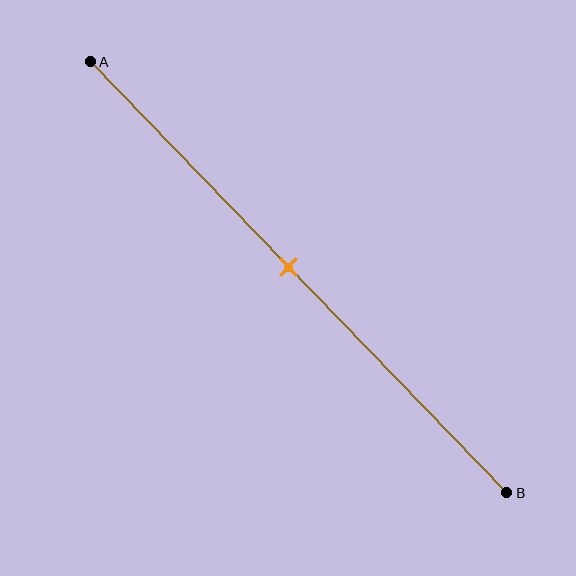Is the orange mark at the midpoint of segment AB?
Yes, the mark is approximately at the midpoint.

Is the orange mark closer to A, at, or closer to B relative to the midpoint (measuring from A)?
The orange mark is approximately at the midpoint of segment AB.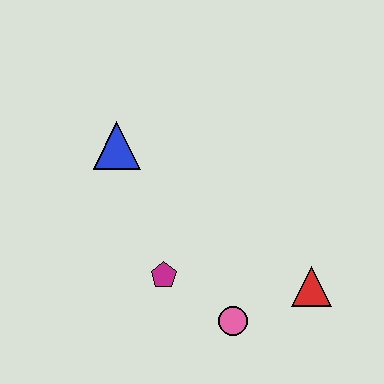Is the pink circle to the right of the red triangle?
No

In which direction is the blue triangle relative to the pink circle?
The blue triangle is above the pink circle.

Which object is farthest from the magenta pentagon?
The red triangle is farthest from the magenta pentagon.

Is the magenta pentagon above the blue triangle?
No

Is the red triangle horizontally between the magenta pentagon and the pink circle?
No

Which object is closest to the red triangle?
The pink circle is closest to the red triangle.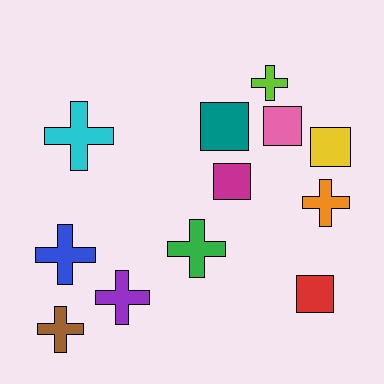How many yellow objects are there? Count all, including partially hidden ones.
There is 1 yellow object.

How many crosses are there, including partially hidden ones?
There are 7 crosses.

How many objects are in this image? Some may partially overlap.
There are 12 objects.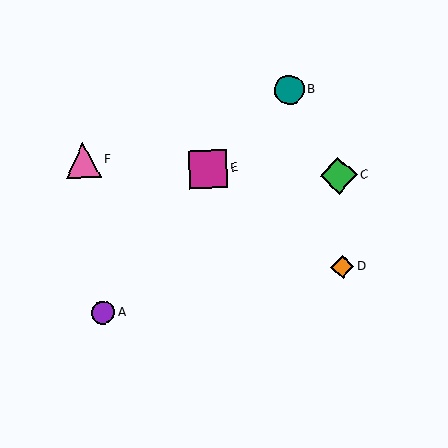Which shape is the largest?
The magenta square (labeled E) is the largest.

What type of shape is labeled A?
Shape A is a purple circle.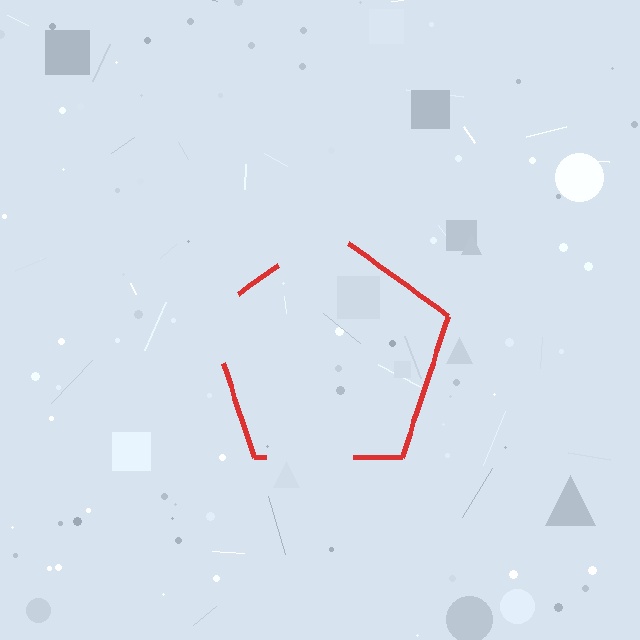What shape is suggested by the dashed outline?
The dashed outline suggests a pentagon.